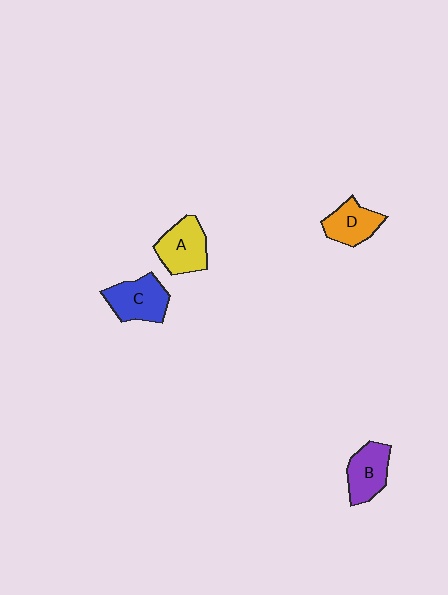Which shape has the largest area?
Shape C (blue).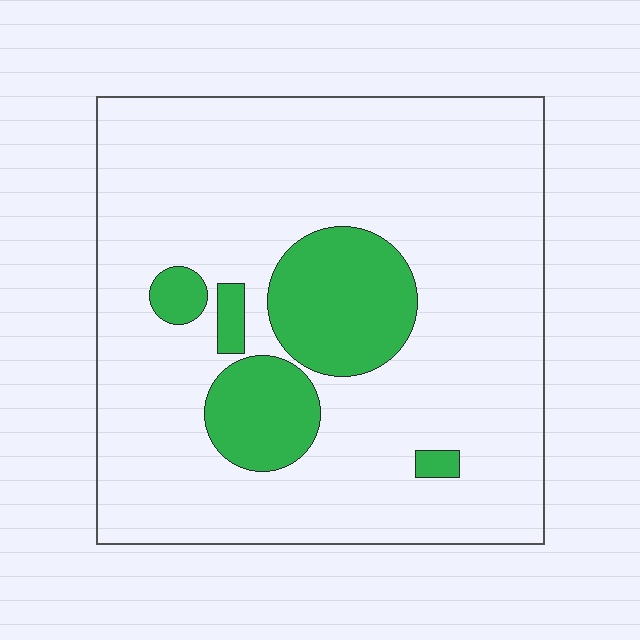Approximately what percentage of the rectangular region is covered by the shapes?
Approximately 15%.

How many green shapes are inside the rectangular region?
5.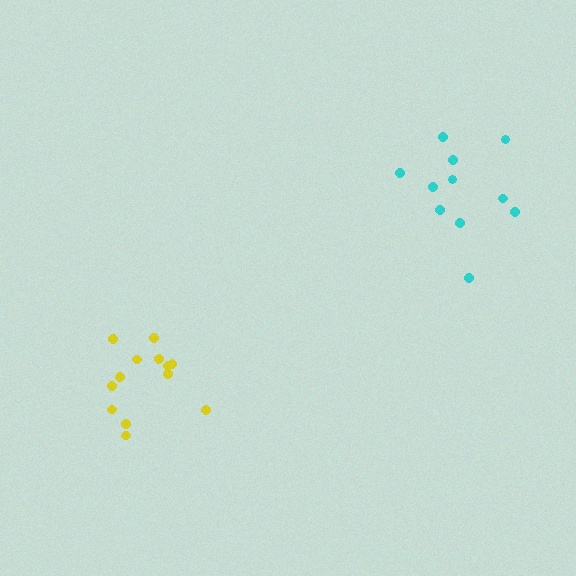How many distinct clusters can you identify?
There are 2 distinct clusters.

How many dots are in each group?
Group 1: 11 dots, Group 2: 13 dots (24 total).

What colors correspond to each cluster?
The clusters are colored: cyan, yellow.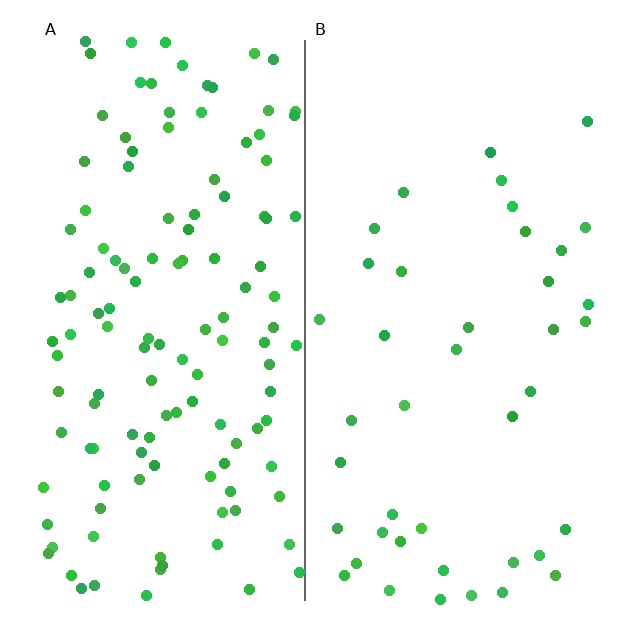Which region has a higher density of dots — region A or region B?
A (the left).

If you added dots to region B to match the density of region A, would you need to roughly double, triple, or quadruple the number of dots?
Approximately triple.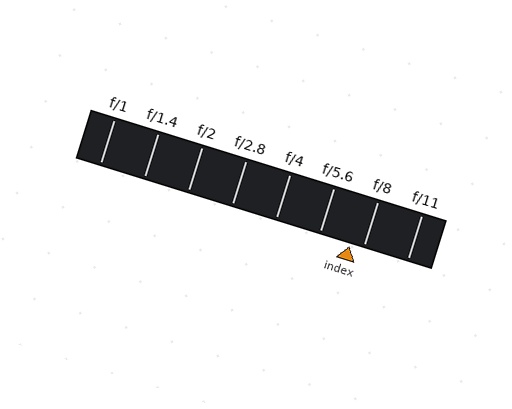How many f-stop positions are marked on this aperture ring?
There are 8 f-stop positions marked.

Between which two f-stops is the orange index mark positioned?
The index mark is between f/5.6 and f/8.